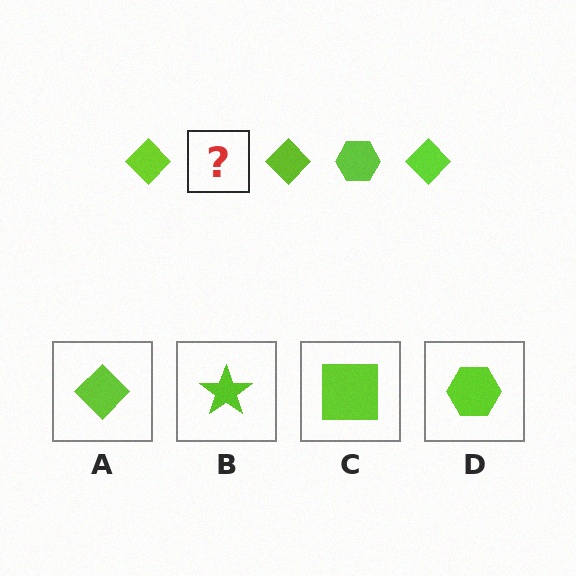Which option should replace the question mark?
Option D.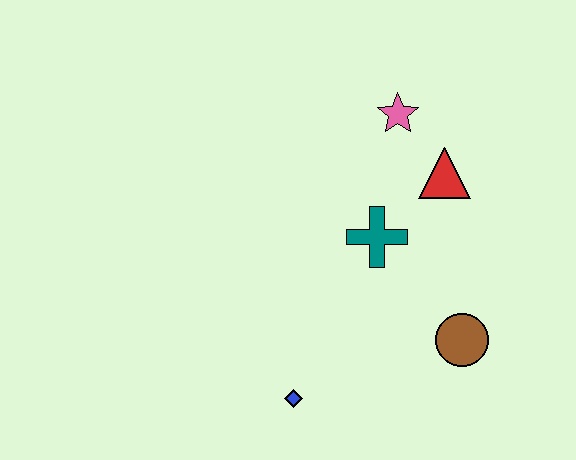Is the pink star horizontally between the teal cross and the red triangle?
Yes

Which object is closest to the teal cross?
The red triangle is closest to the teal cross.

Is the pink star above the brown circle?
Yes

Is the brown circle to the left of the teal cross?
No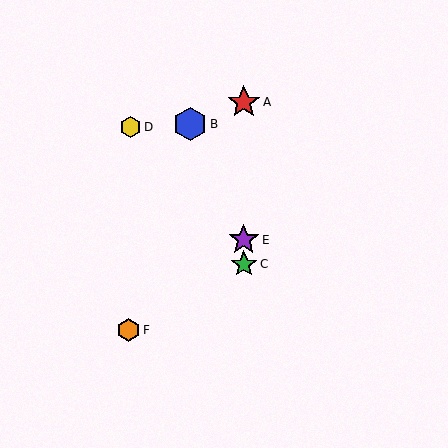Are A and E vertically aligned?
Yes, both are at x≈244.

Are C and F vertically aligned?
No, C is at x≈244 and F is at x≈129.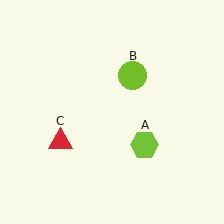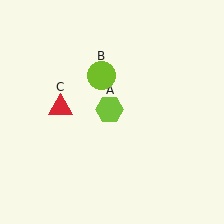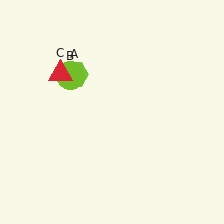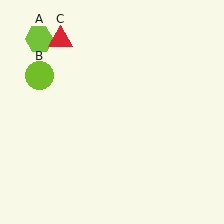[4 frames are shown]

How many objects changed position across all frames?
3 objects changed position: lime hexagon (object A), lime circle (object B), red triangle (object C).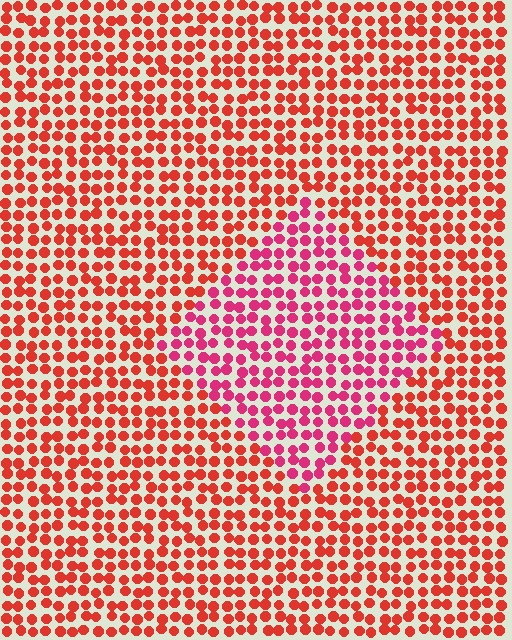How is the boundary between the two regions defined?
The boundary is defined purely by a slight shift in hue (about 30 degrees). Spacing, size, and orientation are identical on both sides.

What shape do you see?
I see a diamond.